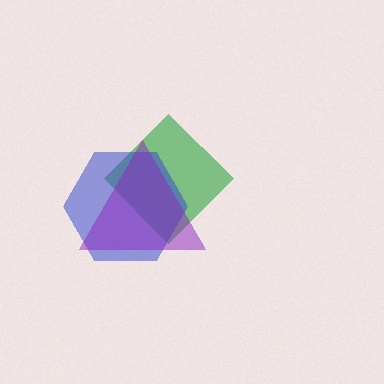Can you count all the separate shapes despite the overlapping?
Yes, there are 3 separate shapes.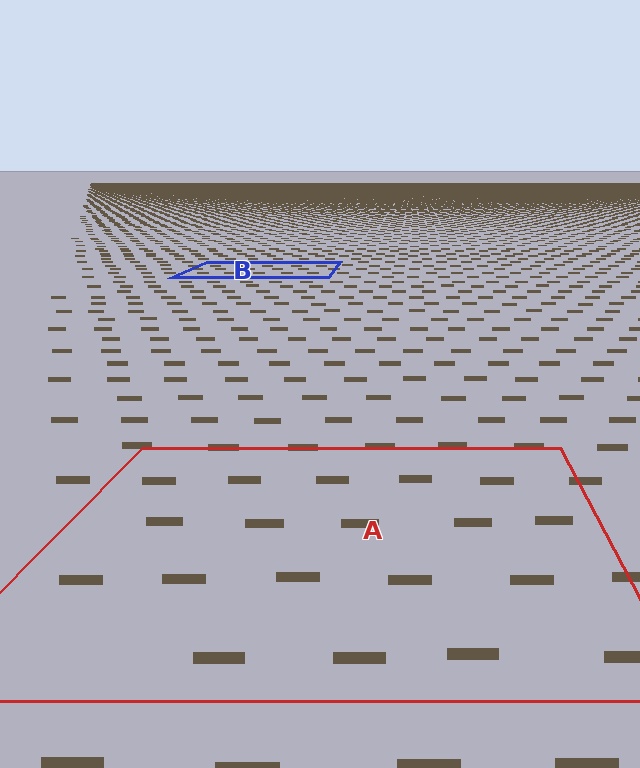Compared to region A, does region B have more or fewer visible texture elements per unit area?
Region B has more texture elements per unit area — they are packed more densely because it is farther away.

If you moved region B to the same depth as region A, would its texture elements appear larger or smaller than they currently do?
They would appear larger. At a closer depth, the same texture elements are projected at a bigger on-screen size.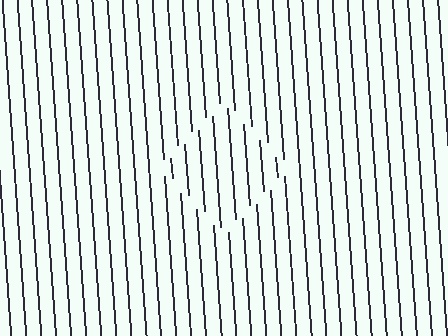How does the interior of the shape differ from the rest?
The interior of the shape contains the same grating, shifted by half a period — the contour is defined by the phase discontinuity where line-ends from the inner and outer gratings abut.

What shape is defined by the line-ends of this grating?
An illusory square. The interior of the shape contains the same grating, shifted by half a period — the contour is defined by the phase discontinuity where line-ends from the inner and outer gratings abut.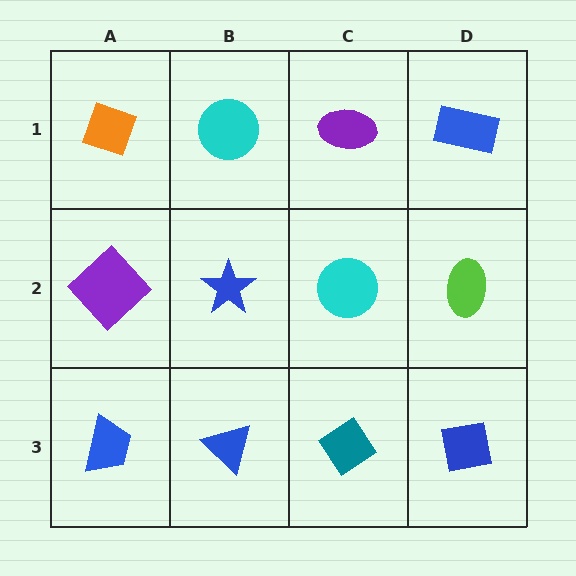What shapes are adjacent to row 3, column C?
A cyan circle (row 2, column C), a blue triangle (row 3, column B), a blue square (row 3, column D).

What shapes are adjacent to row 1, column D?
A lime ellipse (row 2, column D), a purple ellipse (row 1, column C).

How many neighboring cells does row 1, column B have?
3.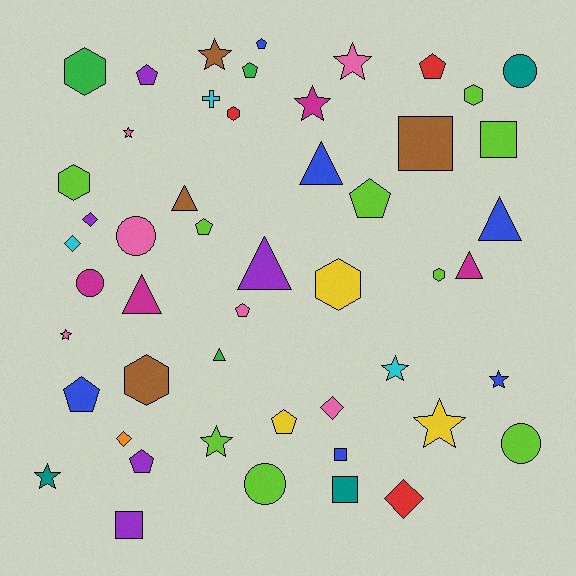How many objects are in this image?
There are 50 objects.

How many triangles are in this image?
There are 7 triangles.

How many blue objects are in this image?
There are 6 blue objects.